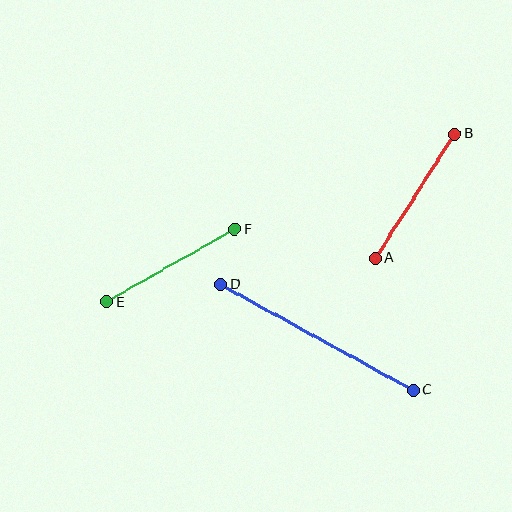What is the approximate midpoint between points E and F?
The midpoint is at approximately (171, 266) pixels.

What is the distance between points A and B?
The distance is approximately 147 pixels.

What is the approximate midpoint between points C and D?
The midpoint is at approximately (317, 337) pixels.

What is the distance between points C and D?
The distance is approximately 220 pixels.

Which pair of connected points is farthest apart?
Points C and D are farthest apart.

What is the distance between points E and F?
The distance is approximately 147 pixels.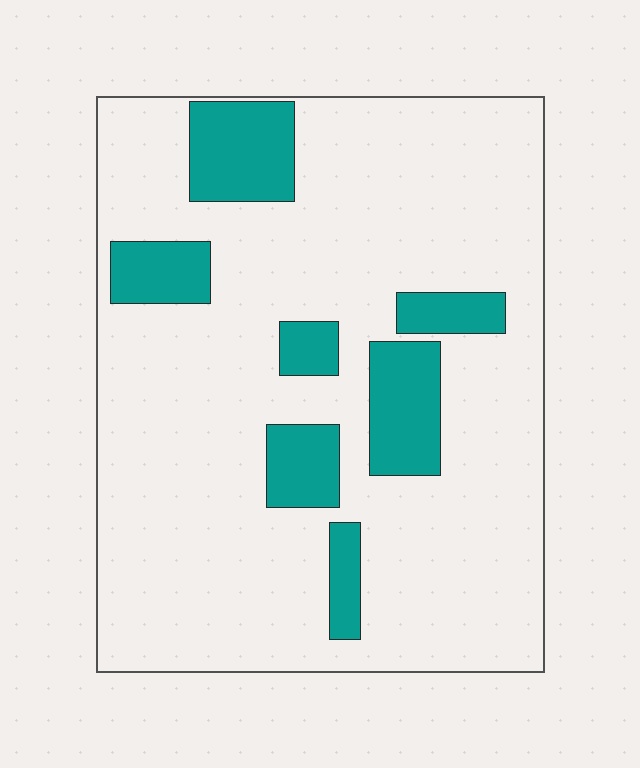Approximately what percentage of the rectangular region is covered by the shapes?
Approximately 15%.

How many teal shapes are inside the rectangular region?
7.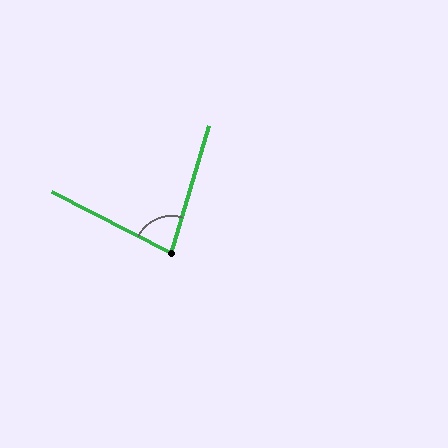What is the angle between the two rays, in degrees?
Approximately 79 degrees.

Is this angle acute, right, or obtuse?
It is acute.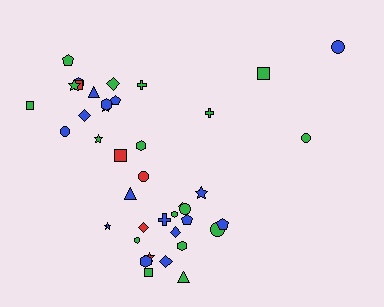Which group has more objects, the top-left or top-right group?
The top-left group.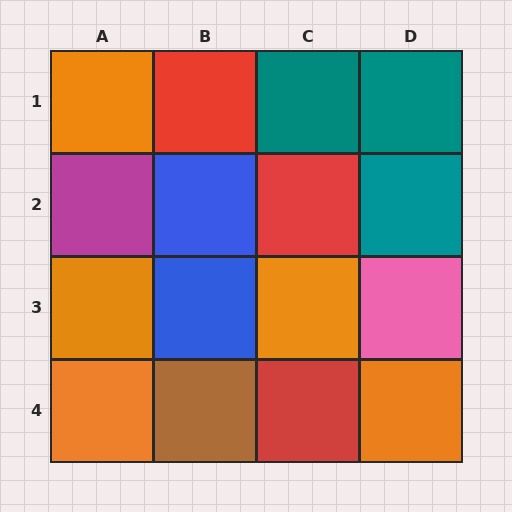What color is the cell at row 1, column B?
Red.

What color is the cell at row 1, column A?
Orange.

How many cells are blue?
2 cells are blue.